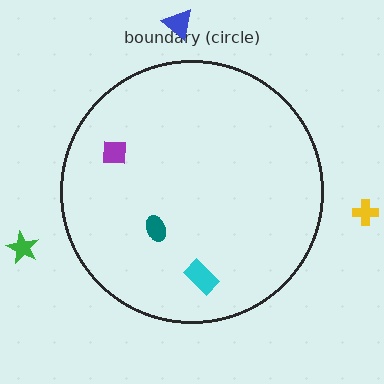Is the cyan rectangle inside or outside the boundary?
Inside.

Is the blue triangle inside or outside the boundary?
Outside.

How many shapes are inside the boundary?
3 inside, 3 outside.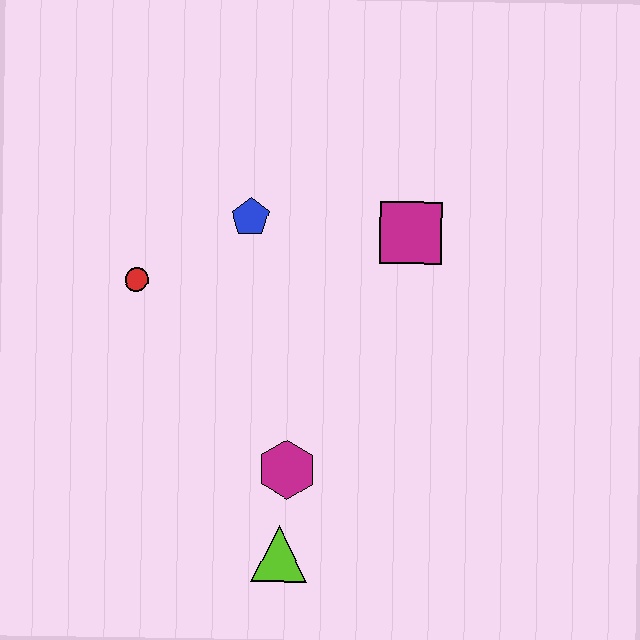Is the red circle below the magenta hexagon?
No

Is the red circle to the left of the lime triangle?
Yes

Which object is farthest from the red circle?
The lime triangle is farthest from the red circle.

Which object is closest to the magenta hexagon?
The lime triangle is closest to the magenta hexagon.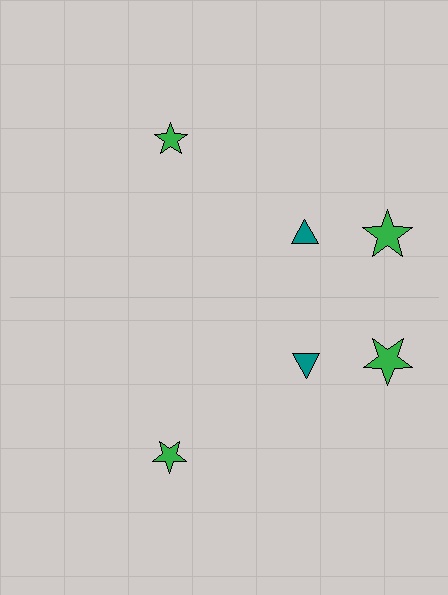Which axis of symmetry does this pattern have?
The pattern has a horizontal axis of symmetry running through the center of the image.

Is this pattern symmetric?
Yes, this pattern has bilateral (reflection) symmetry.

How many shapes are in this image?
There are 6 shapes in this image.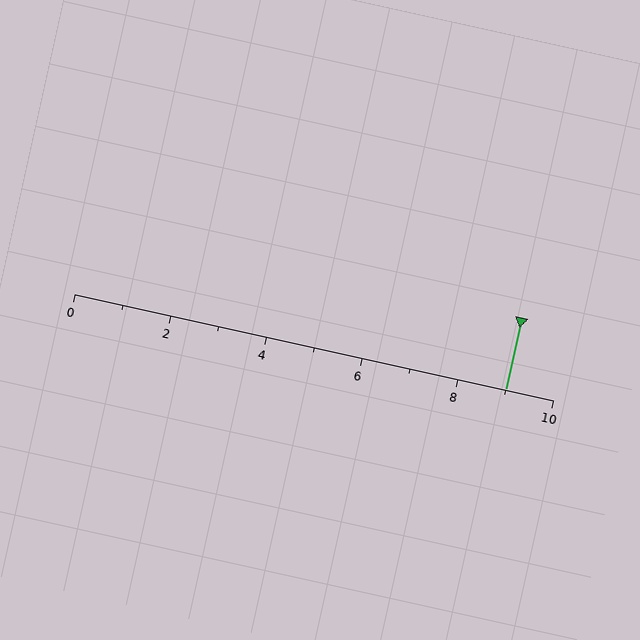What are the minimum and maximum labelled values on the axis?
The axis runs from 0 to 10.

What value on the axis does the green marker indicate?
The marker indicates approximately 9.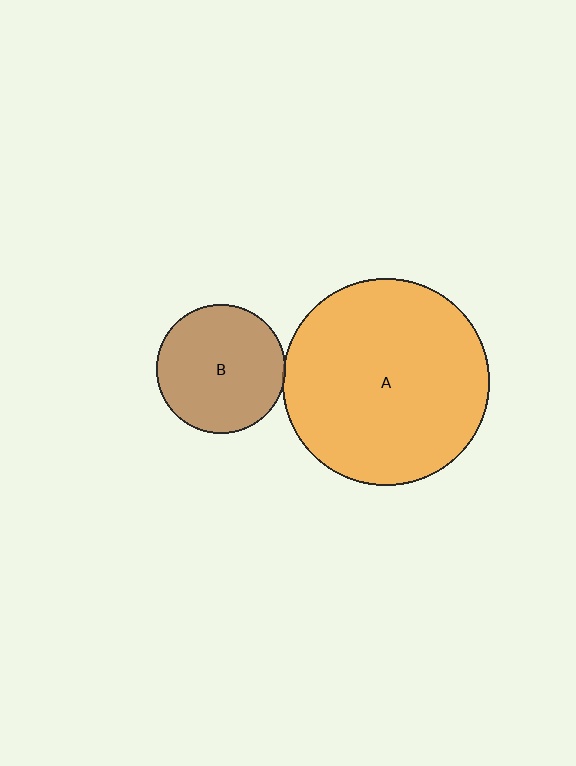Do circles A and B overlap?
Yes.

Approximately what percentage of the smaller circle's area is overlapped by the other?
Approximately 5%.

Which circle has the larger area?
Circle A (orange).